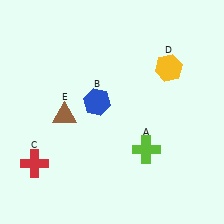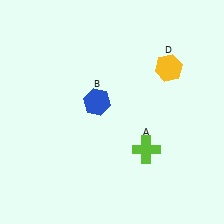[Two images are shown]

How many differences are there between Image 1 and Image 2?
There are 2 differences between the two images.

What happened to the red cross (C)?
The red cross (C) was removed in Image 2. It was in the bottom-left area of Image 1.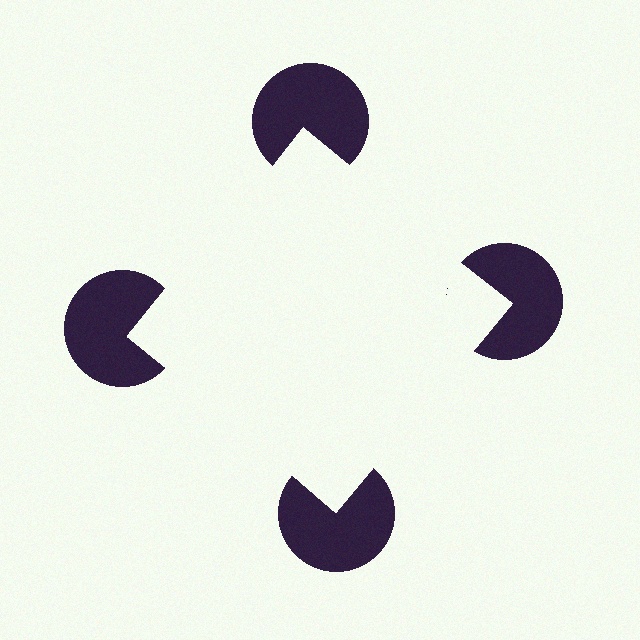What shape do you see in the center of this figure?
An illusory square — its edges are inferred from the aligned wedge cuts in the pac-man discs, not physically drawn.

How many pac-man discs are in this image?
There are 4 — one at each vertex of the illusory square.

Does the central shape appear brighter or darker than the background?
It typically appears slightly brighter than the background, even though no actual brightness change is drawn.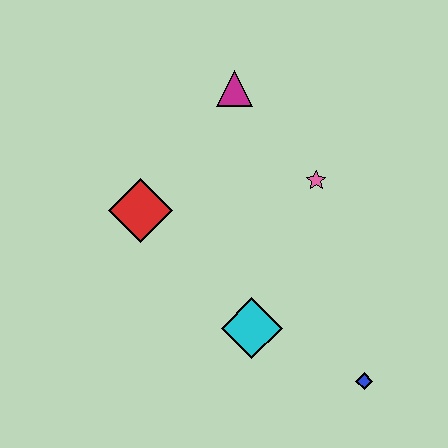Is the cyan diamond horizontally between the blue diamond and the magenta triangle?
Yes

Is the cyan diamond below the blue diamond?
No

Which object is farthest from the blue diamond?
The magenta triangle is farthest from the blue diamond.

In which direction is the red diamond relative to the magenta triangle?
The red diamond is below the magenta triangle.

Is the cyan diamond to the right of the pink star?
No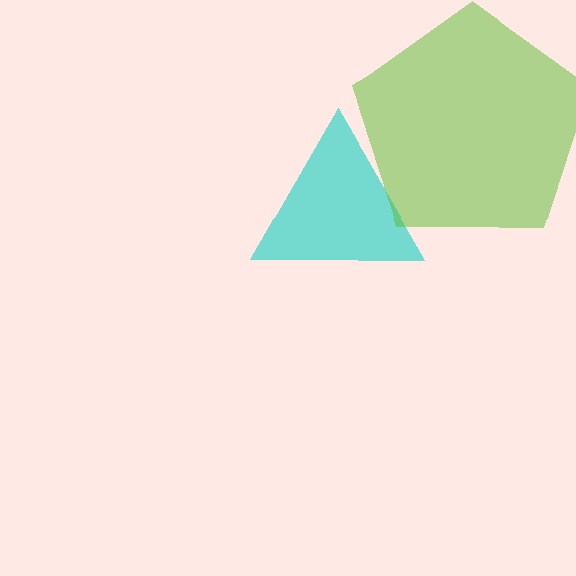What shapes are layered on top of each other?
The layered shapes are: a cyan triangle, a lime pentagon.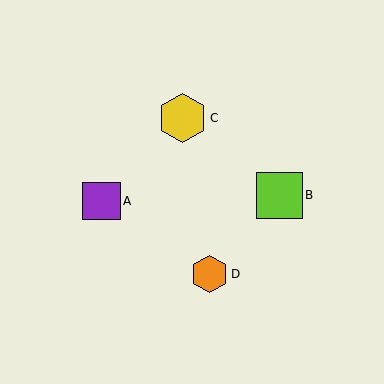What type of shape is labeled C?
Shape C is a yellow hexagon.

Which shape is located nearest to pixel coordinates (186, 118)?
The yellow hexagon (labeled C) at (183, 118) is nearest to that location.